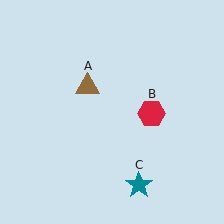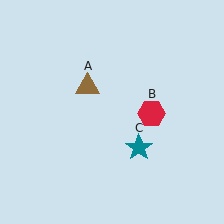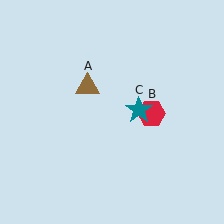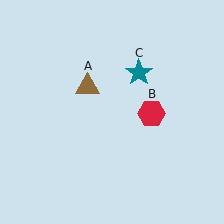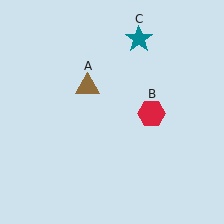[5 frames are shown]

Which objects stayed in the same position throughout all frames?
Brown triangle (object A) and red hexagon (object B) remained stationary.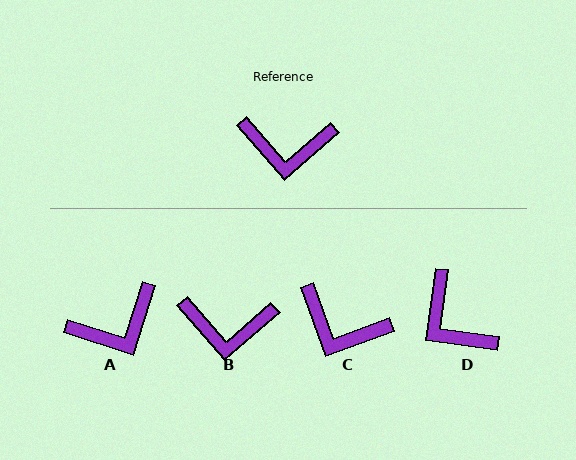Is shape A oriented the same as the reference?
No, it is off by about 31 degrees.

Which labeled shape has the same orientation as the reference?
B.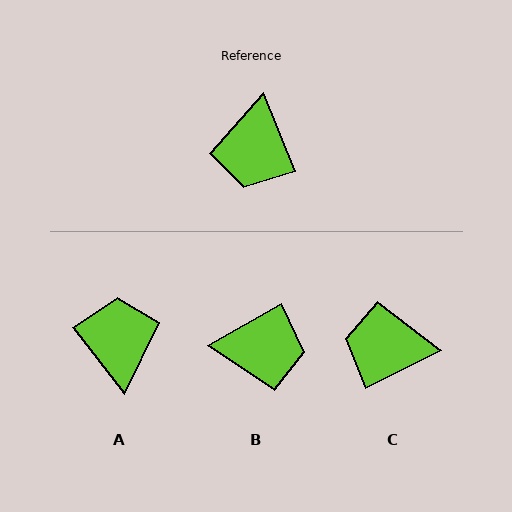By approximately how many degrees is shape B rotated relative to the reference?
Approximately 97 degrees counter-clockwise.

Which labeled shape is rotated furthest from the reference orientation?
A, about 164 degrees away.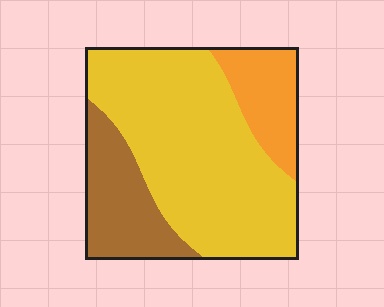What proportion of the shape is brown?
Brown covers about 20% of the shape.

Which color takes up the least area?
Orange, at roughly 15%.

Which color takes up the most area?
Yellow, at roughly 65%.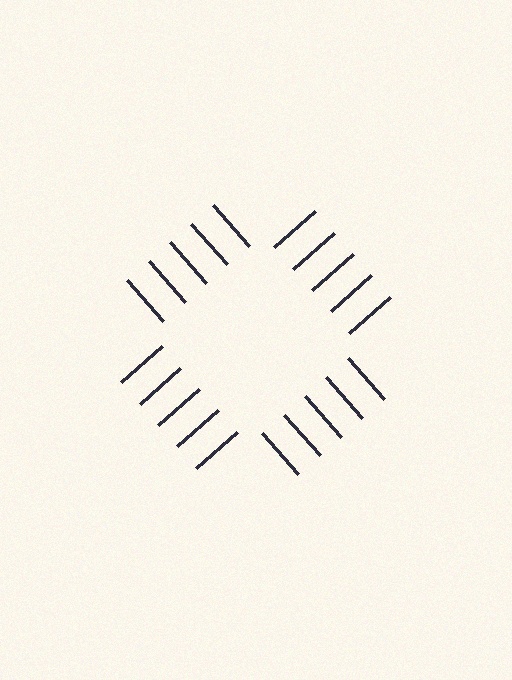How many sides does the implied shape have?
4 sides — the line-ends trace a square.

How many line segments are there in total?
20 — 5 along each of the 4 edges.